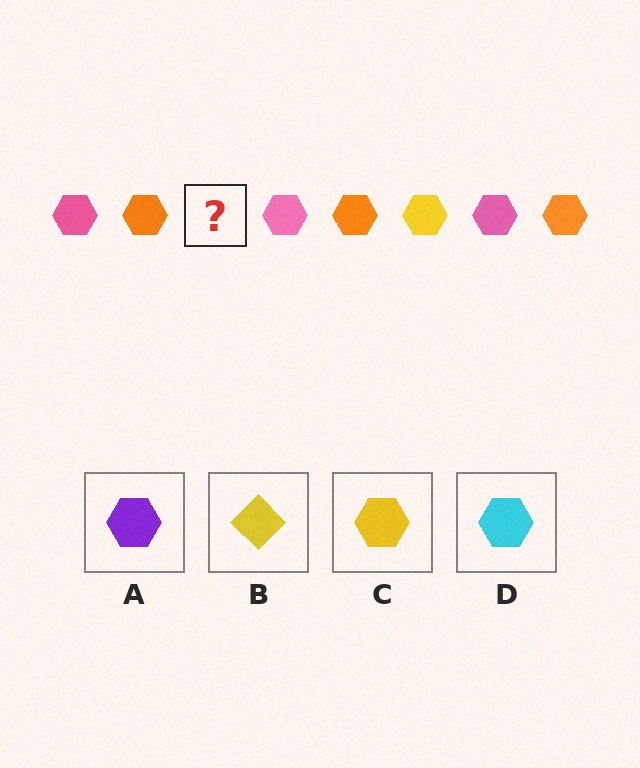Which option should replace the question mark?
Option C.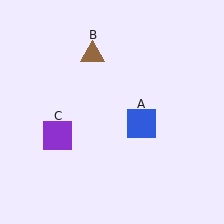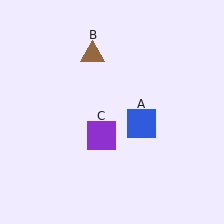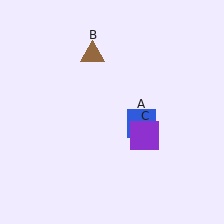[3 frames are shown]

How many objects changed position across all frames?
1 object changed position: purple square (object C).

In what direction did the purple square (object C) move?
The purple square (object C) moved right.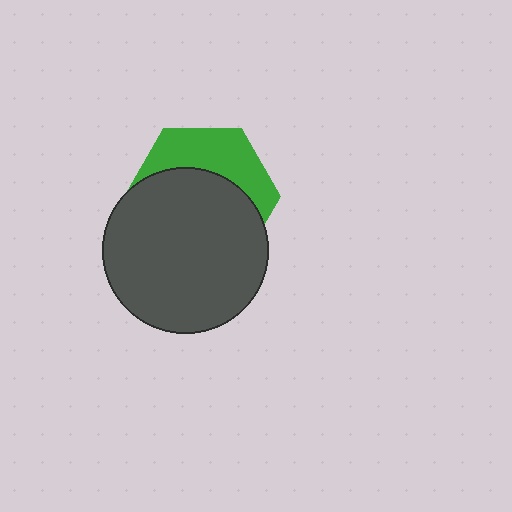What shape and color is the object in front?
The object in front is a dark gray circle.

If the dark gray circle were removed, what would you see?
You would see the complete green hexagon.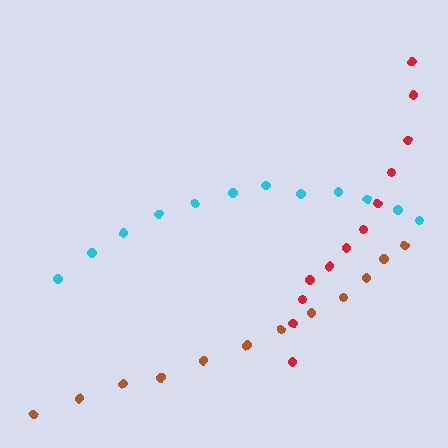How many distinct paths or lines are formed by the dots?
There are 3 distinct paths.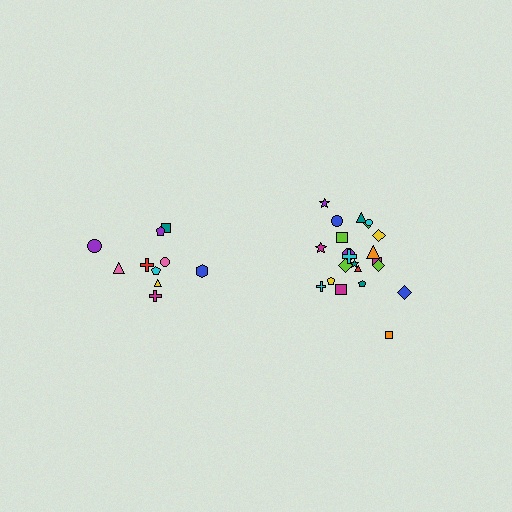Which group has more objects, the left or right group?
The right group.